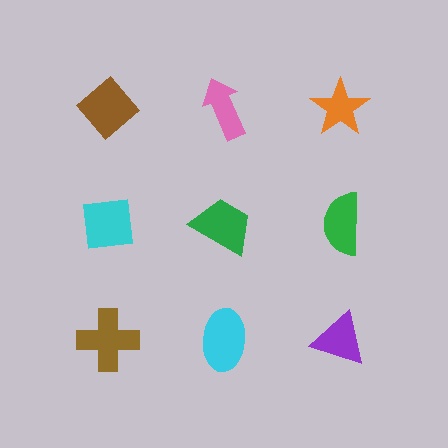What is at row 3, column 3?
A purple triangle.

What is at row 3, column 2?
A cyan ellipse.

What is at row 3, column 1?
A brown cross.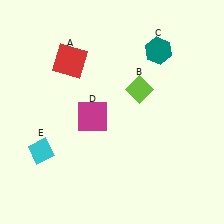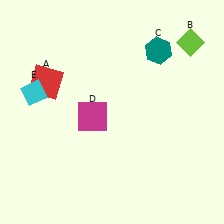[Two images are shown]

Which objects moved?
The objects that moved are: the red square (A), the lime diamond (B), the cyan diamond (E).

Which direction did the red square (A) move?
The red square (A) moved left.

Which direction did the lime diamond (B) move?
The lime diamond (B) moved right.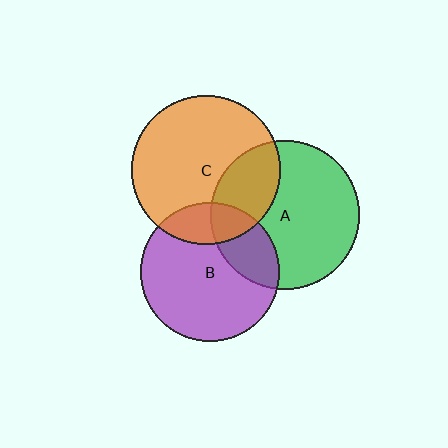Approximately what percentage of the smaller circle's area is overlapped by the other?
Approximately 25%.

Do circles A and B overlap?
Yes.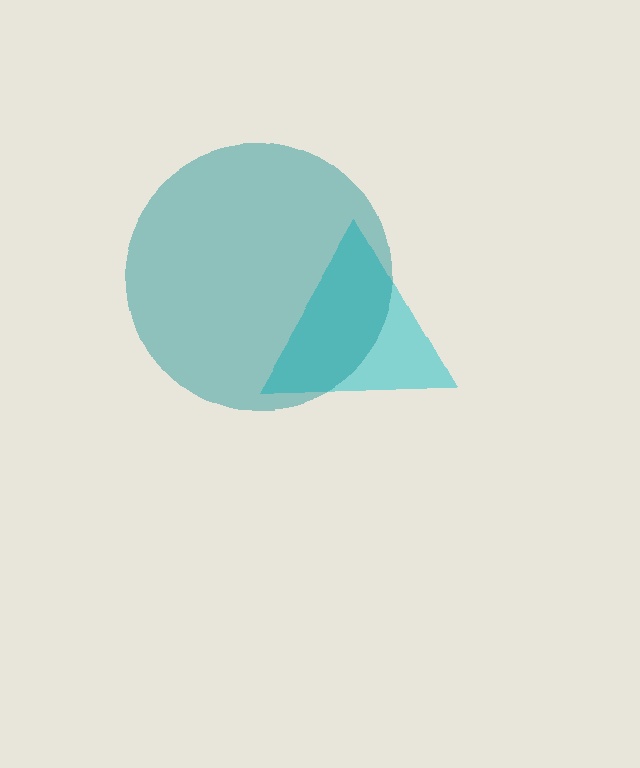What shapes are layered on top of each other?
The layered shapes are: a cyan triangle, a teal circle.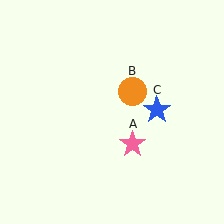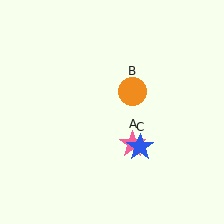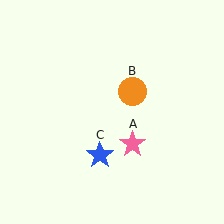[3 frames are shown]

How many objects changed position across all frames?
1 object changed position: blue star (object C).